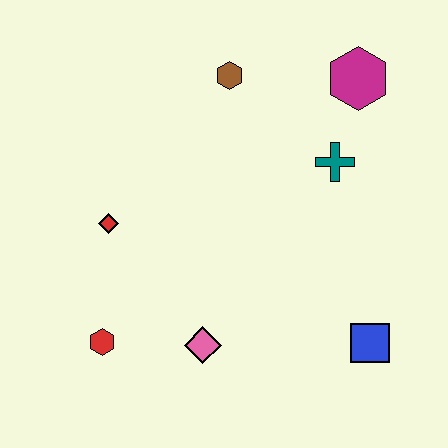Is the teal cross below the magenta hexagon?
Yes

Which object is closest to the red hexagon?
The pink diamond is closest to the red hexagon.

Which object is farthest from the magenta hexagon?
The red hexagon is farthest from the magenta hexagon.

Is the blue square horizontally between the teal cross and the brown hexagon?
No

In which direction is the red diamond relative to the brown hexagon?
The red diamond is below the brown hexagon.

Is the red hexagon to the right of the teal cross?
No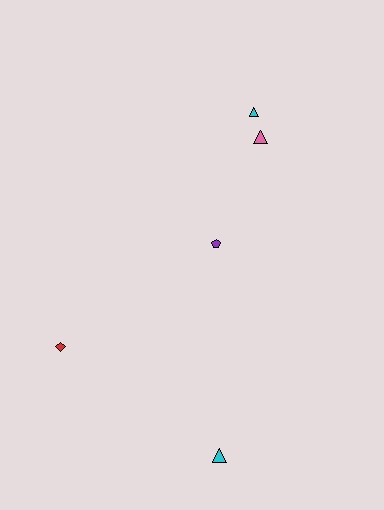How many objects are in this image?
There are 5 objects.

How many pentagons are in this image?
There is 1 pentagon.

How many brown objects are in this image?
There are no brown objects.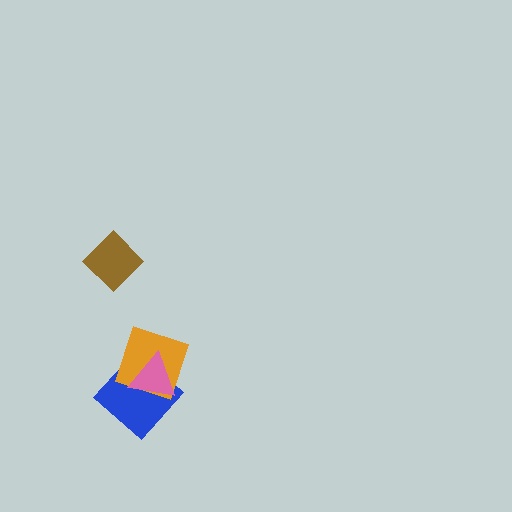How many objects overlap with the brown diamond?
0 objects overlap with the brown diamond.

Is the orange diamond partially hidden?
Yes, it is partially covered by another shape.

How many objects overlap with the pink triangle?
2 objects overlap with the pink triangle.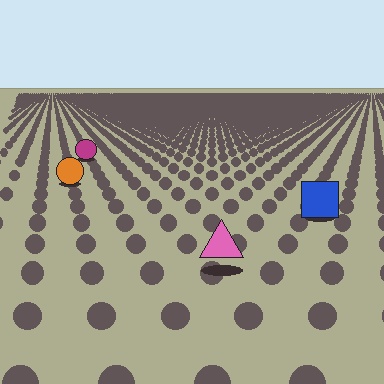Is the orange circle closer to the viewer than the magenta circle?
Yes. The orange circle is closer — you can tell from the texture gradient: the ground texture is coarser near it.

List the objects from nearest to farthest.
From nearest to farthest: the pink triangle, the blue square, the orange circle, the magenta circle.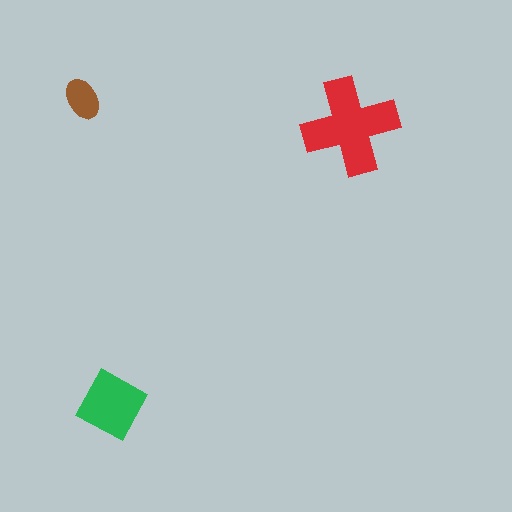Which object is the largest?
The red cross.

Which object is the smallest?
The brown ellipse.